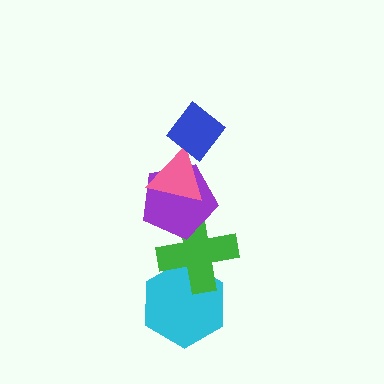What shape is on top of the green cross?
The purple pentagon is on top of the green cross.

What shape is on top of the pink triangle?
The blue diamond is on top of the pink triangle.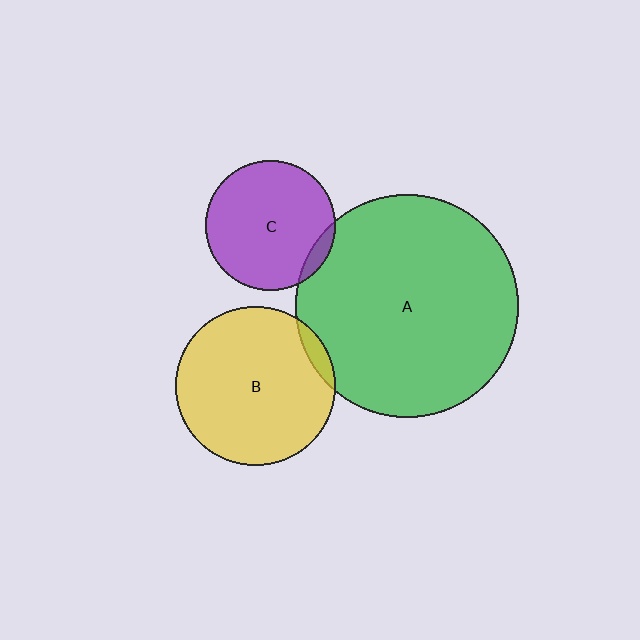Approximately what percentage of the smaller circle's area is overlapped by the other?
Approximately 5%.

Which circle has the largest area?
Circle A (green).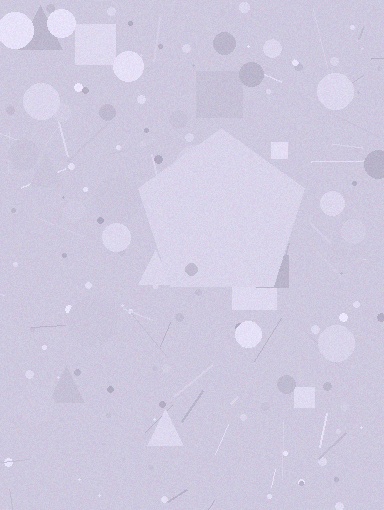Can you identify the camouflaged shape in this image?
The camouflaged shape is a pentagon.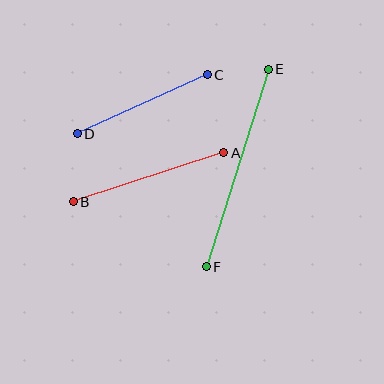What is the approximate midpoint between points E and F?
The midpoint is at approximately (237, 168) pixels.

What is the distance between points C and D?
The distance is approximately 143 pixels.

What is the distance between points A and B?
The distance is approximately 158 pixels.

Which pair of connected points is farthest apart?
Points E and F are farthest apart.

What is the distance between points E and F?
The distance is approximately 207 pixels.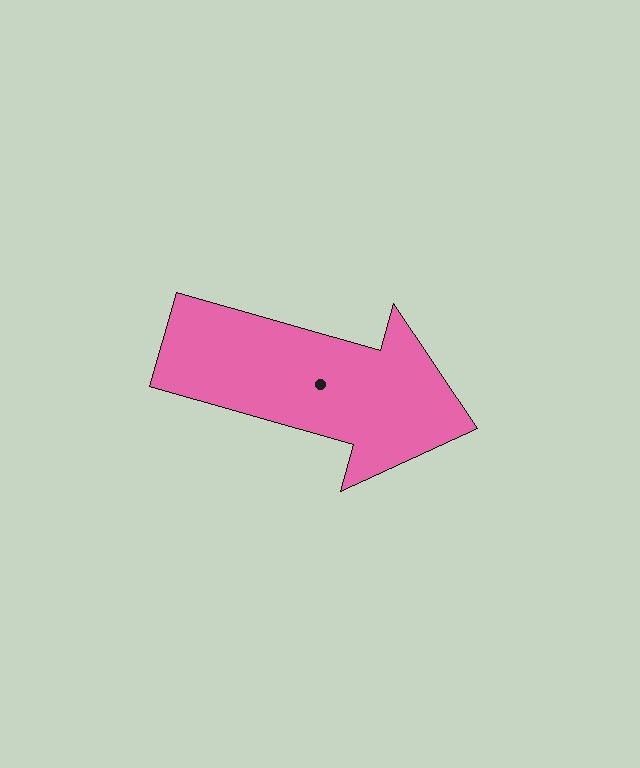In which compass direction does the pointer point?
East.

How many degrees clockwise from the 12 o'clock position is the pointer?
Approximately 106 degrees.